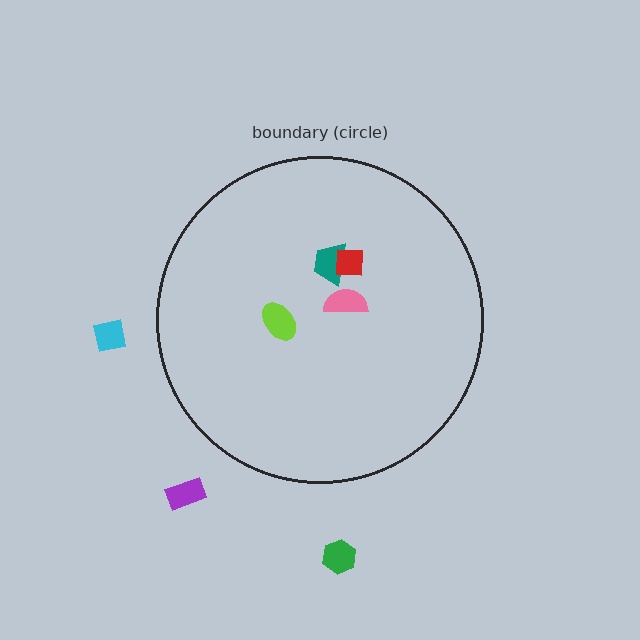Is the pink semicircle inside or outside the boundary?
Inside.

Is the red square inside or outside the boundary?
Inside.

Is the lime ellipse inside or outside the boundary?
Inside.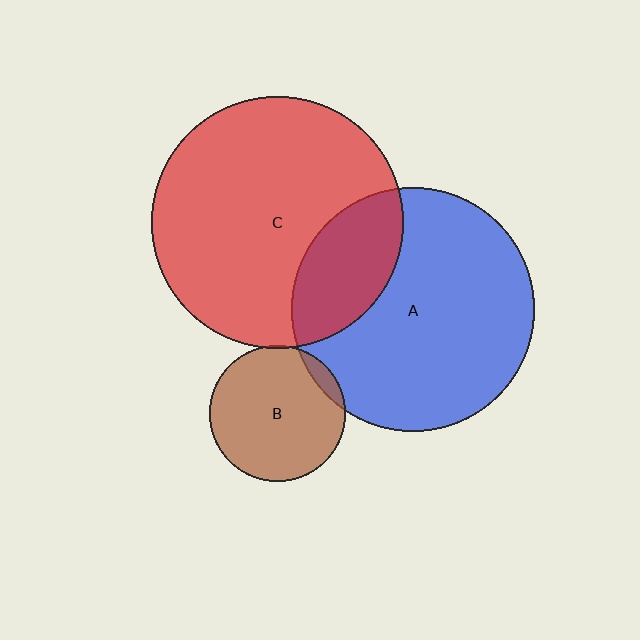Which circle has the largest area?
Circle C (red).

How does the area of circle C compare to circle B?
Approximately 3.4 times.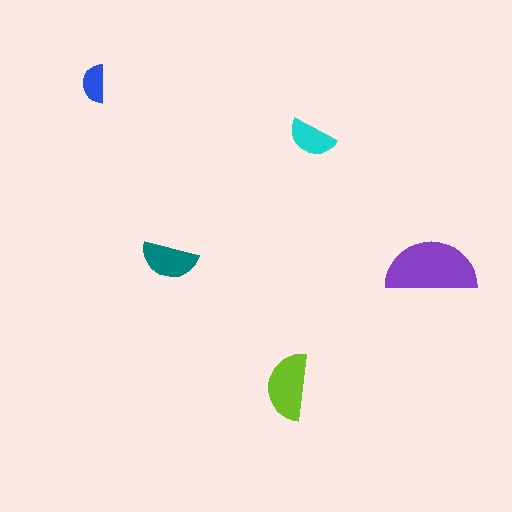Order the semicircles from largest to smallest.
the purple one, the lime one, the teal one, the cyan one, the blue one.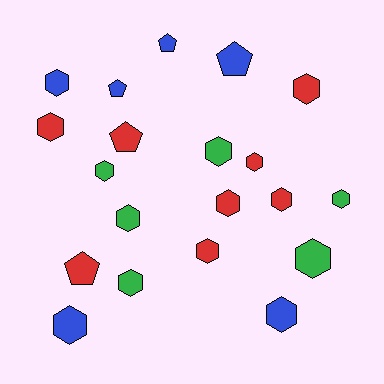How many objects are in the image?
There are 20 objects.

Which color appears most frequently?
Red, with 8 objects.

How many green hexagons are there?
There are 6 green hexagons.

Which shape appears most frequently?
Hexagon, with 15 objects.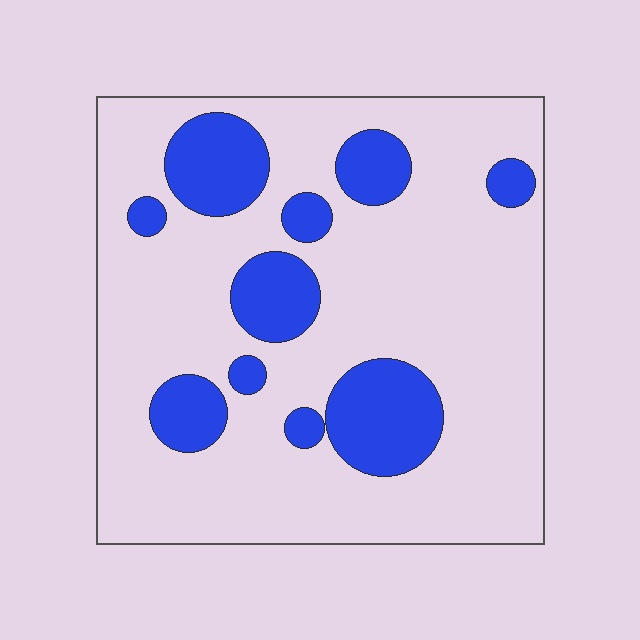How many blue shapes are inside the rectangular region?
10.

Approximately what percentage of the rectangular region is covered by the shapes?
Approximately 20%.